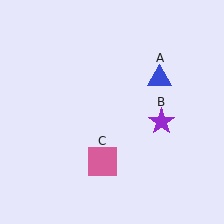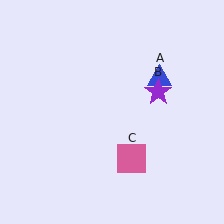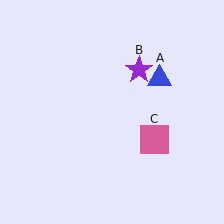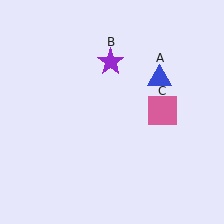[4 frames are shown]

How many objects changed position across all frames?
2 objects changed position: purple star (object B), pink square (object C).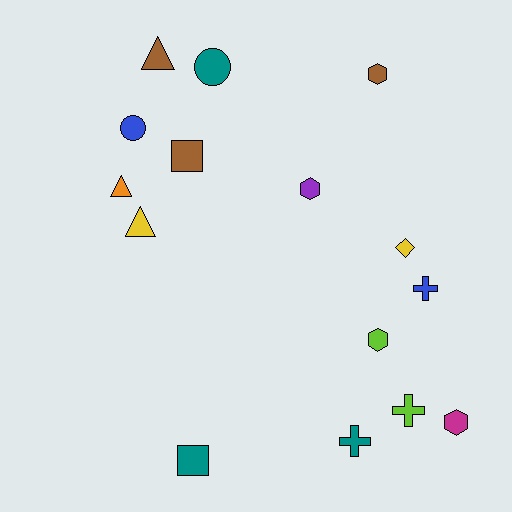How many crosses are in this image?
There are 3 crosses.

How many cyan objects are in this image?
There are no cyan objects.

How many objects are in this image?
There are 15 objects.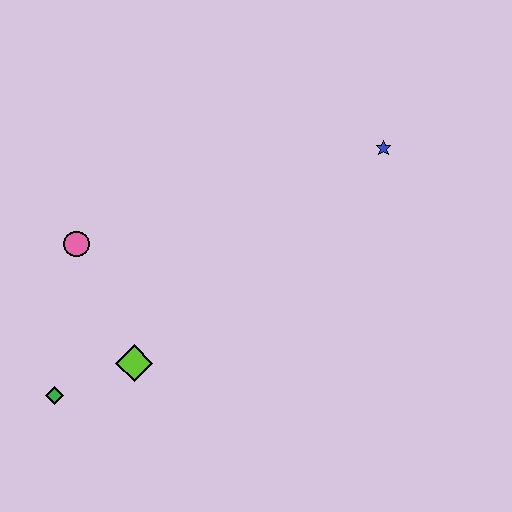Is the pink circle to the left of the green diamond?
No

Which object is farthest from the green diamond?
The blue star is farthest from the green diamond.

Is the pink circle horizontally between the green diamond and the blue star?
Yes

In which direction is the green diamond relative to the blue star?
The green diamond is to the left of the blue star.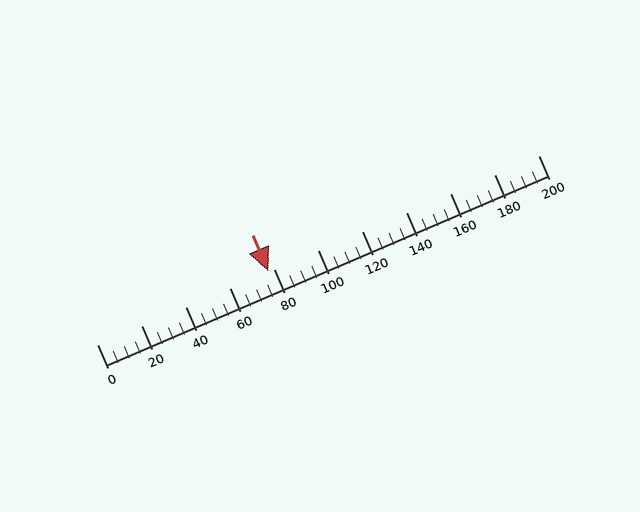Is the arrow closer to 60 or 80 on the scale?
The arrow is closer to 80.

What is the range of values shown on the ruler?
The ruler shows values from 0 to 200.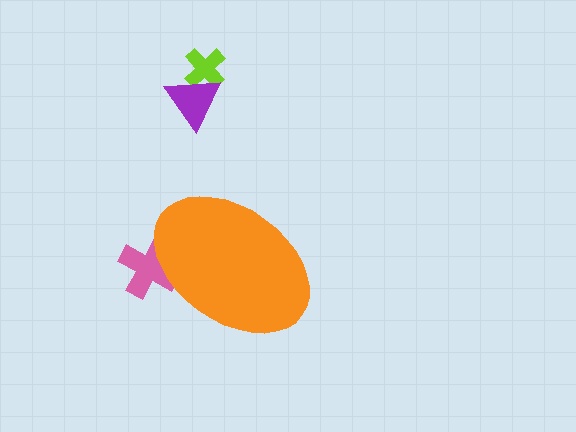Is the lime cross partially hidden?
No, the lime cross is fully visible.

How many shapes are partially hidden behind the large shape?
1 shape is partially hidden.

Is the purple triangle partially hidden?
No, the purple triangle is fully visible.